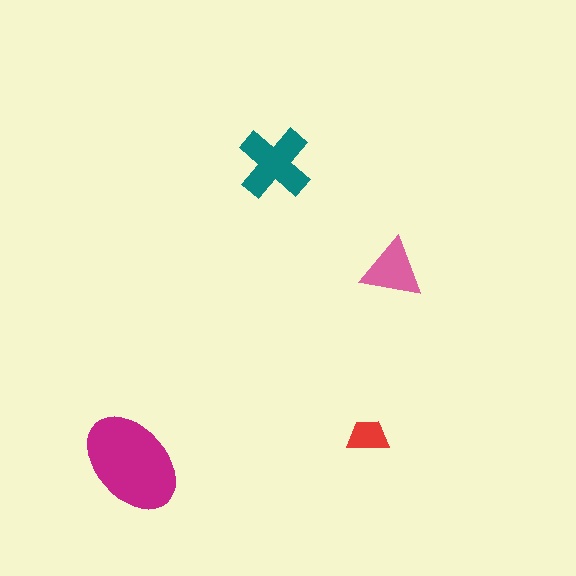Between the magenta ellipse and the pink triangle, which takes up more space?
The magenta ellipse.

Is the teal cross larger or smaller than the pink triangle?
Larger.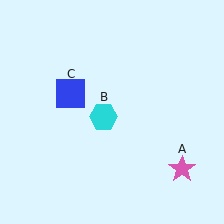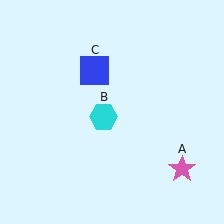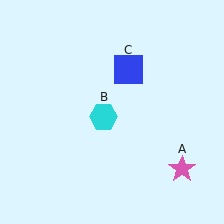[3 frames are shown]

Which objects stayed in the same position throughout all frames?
Pink star (object A) and cyan hexagon (object B) remained stationary.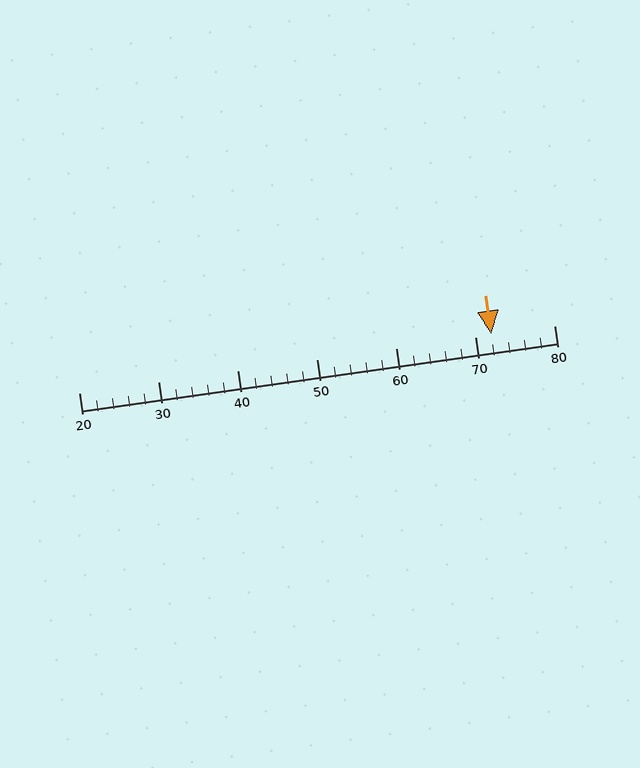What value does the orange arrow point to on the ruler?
The orange arrow points to approximately 72.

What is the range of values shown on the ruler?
The ruler shows values from 20 to 80.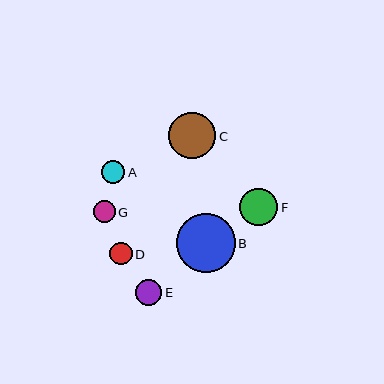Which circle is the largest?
Circle B is the largest with a size of approximately 59 pixels.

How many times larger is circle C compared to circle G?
Circle C is approximately 2.2 times the size of circle G.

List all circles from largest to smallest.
From largest to smallest: B, C, F, E, A, D, G.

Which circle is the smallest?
Circle G is the smallest with a size of approximately 22 pixels.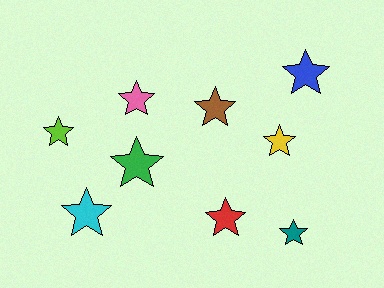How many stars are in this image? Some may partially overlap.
There are 9 stars.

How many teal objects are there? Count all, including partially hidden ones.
There is 1 teal object.